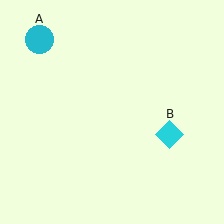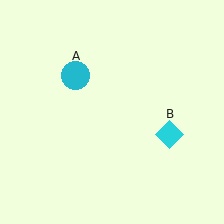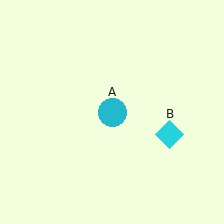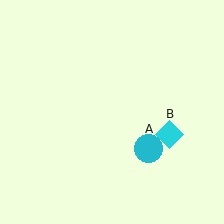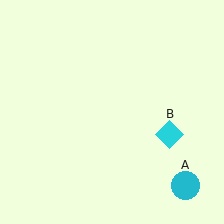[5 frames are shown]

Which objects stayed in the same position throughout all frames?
Cyan diamond (object B) remained stationary.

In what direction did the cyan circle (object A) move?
The cyan circle (object A) moved down and to the right.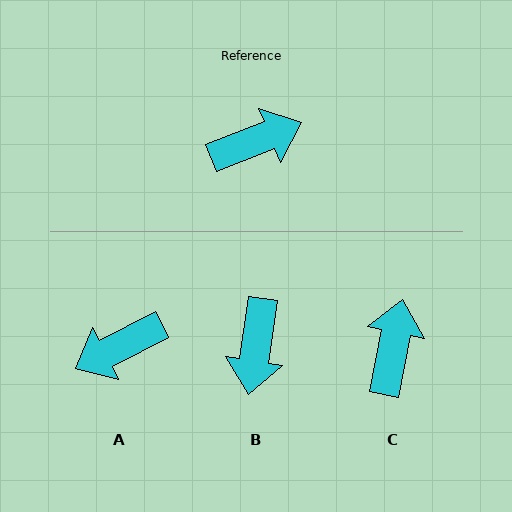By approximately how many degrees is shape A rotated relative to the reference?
Approximately 174 degrees clockwise.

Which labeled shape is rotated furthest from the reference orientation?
A, about 174 degrees away.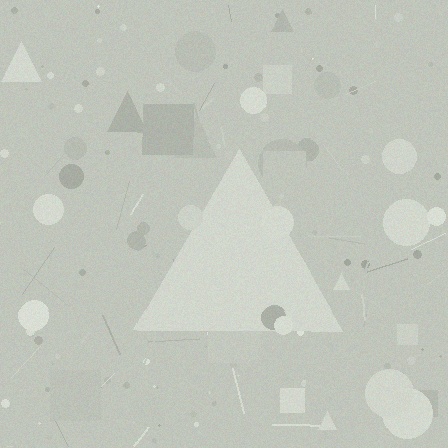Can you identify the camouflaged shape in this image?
The camouflaged shape is a triangle.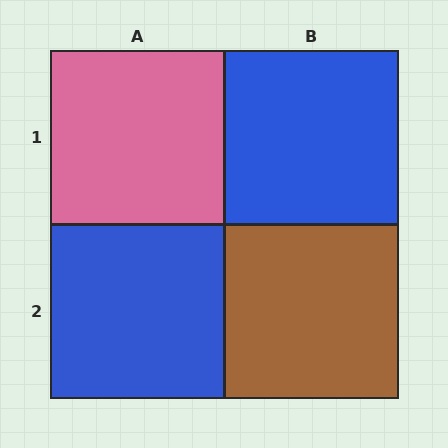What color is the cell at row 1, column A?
Pink.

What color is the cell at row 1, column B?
Blue.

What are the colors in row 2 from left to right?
Blue, brown.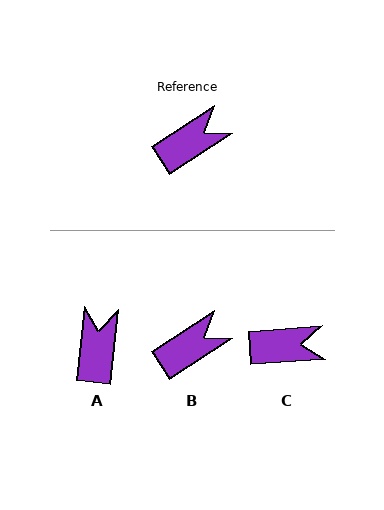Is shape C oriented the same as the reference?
No, it is off by about 29 degrees.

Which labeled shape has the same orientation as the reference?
B.